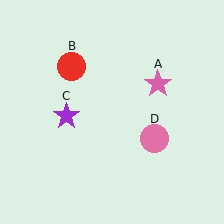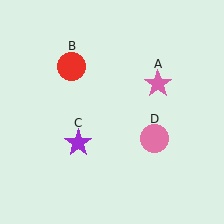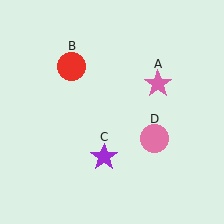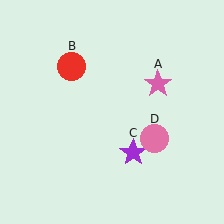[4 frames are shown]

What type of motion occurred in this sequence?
The purple star (object C) rotated counterclockwise around the center of the scene.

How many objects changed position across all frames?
1 object changed position: purple star (object C).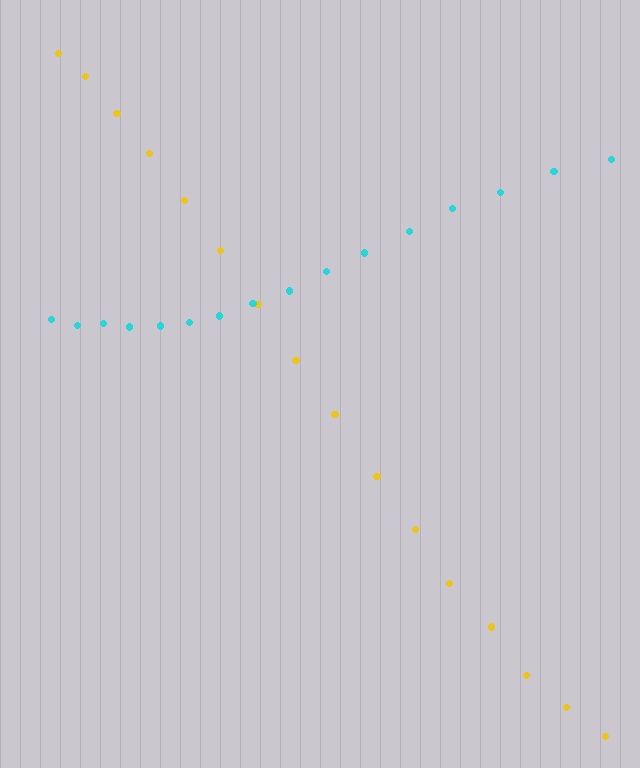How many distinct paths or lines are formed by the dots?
There are 2 distinct paths.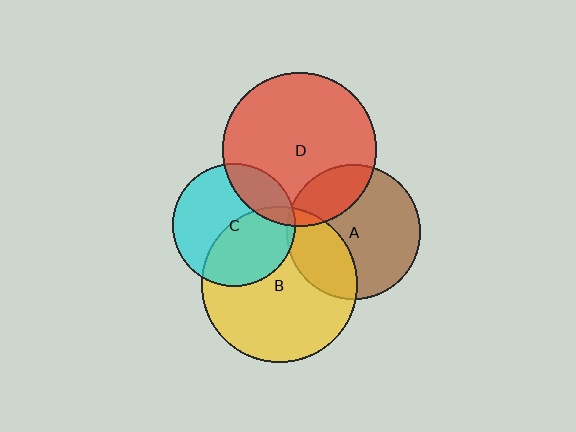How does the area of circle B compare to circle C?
Approximately 1.6 times.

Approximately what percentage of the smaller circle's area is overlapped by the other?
Approximately 25%.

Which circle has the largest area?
Circle B (yellow).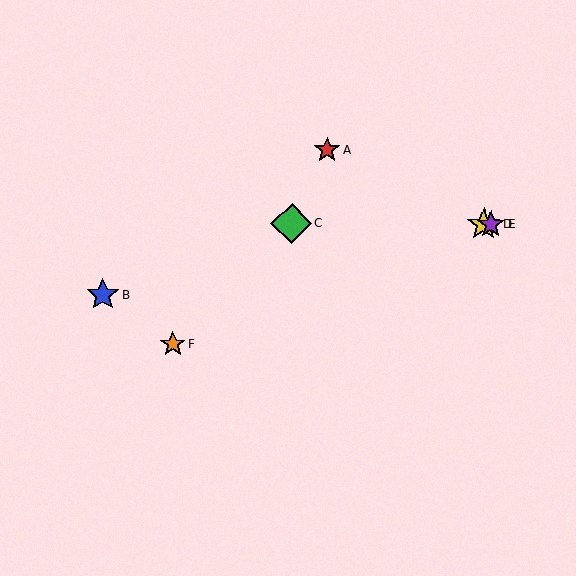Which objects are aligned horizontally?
Objects C, D, E are aligned horizontally.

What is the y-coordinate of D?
Object D is at y≈225.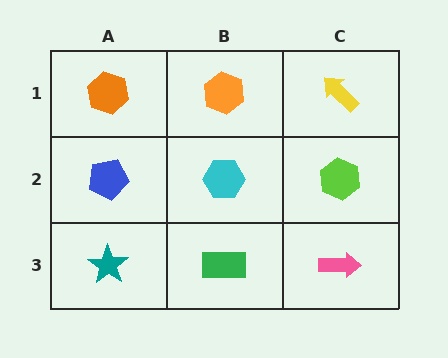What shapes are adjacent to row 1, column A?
A blue pentagon (row 2, column A), an orange hexagon (row 1, column B).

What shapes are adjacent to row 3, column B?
A cyan hexagon (row 2, column B), a teal star (row 3, column A), a pink arrow (row 3, column C).